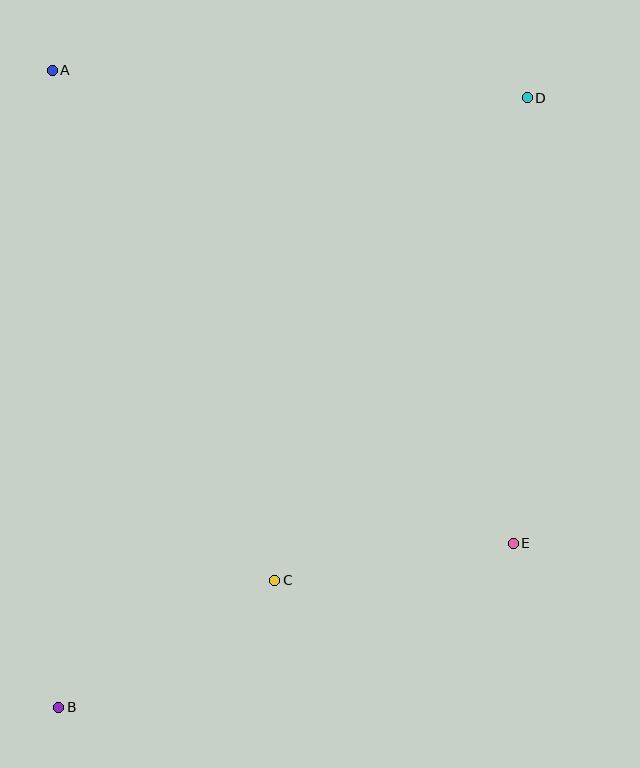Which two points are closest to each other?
Points C and E are closest to each other.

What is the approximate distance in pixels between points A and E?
The distance between A and E is approximately 661 pixels.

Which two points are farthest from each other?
Points B and D are farthest from each other.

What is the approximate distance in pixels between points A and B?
The distance between A and B is approximately 637 pixels.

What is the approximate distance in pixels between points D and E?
The distance between D and E is approximately 446 pixels.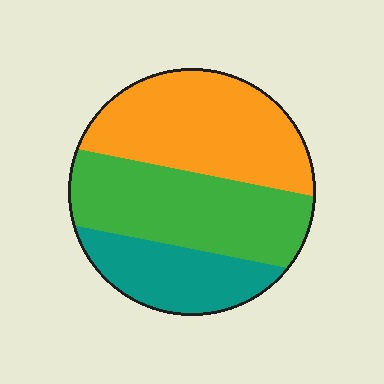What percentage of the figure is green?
Green takes up between a third and a half of the figure.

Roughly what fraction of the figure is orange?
Orange covers 40% of the figure.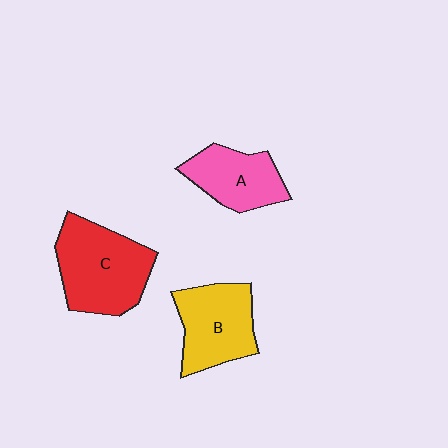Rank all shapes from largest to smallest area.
From largest to smallest: C (red), B (yellow), A (pink).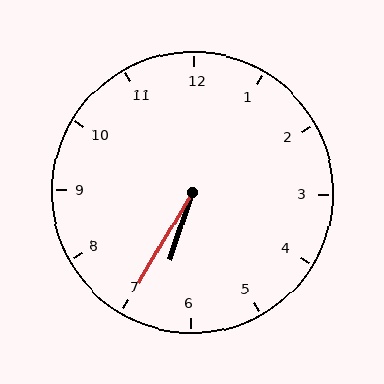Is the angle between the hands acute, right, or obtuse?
It is acute.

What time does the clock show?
6:35.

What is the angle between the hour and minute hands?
Approximately 12 degrees.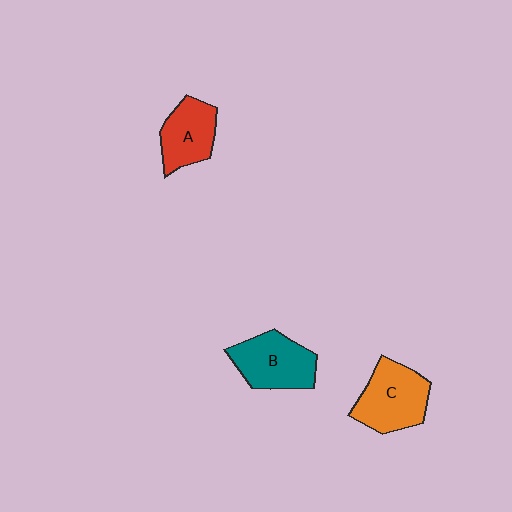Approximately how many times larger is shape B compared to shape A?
Approximately 1.2 times.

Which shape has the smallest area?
Shape A (red).